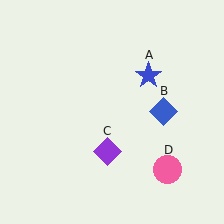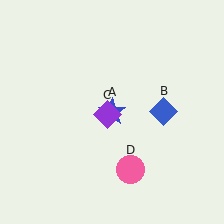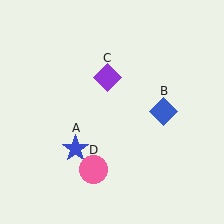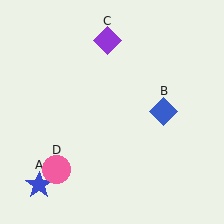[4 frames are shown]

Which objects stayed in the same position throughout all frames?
Blue diamond (object B) remained stationary.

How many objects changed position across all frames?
3 objects changed position: blue star (object A), purple diamond (object C), pink circle (object D).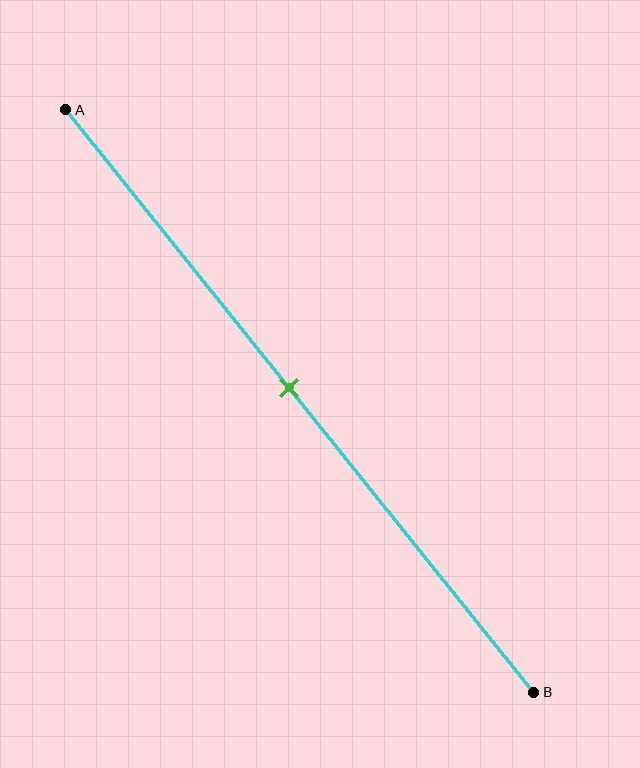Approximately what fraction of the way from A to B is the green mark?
The green mark is approximately 50% of the way from A to B.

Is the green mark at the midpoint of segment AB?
Yes, the mark is approximately at the midpoint.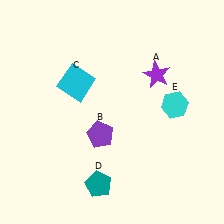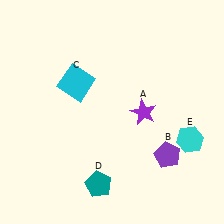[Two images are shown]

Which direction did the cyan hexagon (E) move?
The cyan hexagon (E) moved down.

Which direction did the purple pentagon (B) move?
The purple pentagon (B) moved right.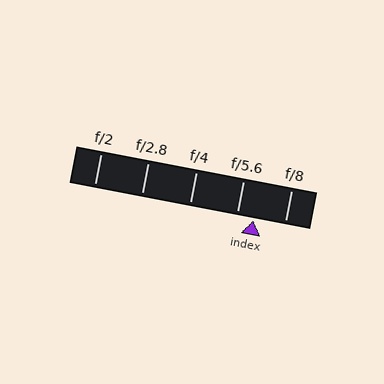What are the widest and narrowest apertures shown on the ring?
The widest aperture shown is f/2 and the narrowest is f/8.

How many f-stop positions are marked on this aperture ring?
There are 5 f-stop positions marked.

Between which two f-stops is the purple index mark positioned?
The index mark is between f/5.6 and f/8.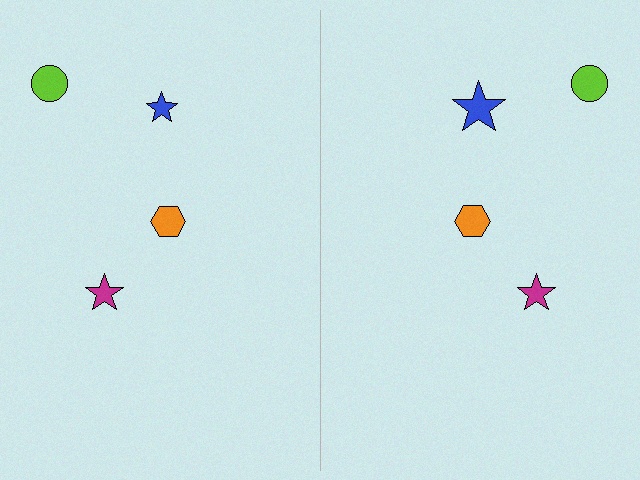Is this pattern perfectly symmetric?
No, the pattern is not perfectly symmetric. The blue star on the right side has a different size than its mirror counterpart.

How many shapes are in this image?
There are 8 shapes in this image.